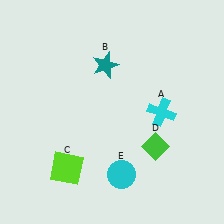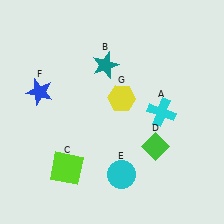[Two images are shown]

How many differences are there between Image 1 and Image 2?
There are 2 differences between the two images.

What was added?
A blue star (F), a yellow hexagon (G) were added in Image 2.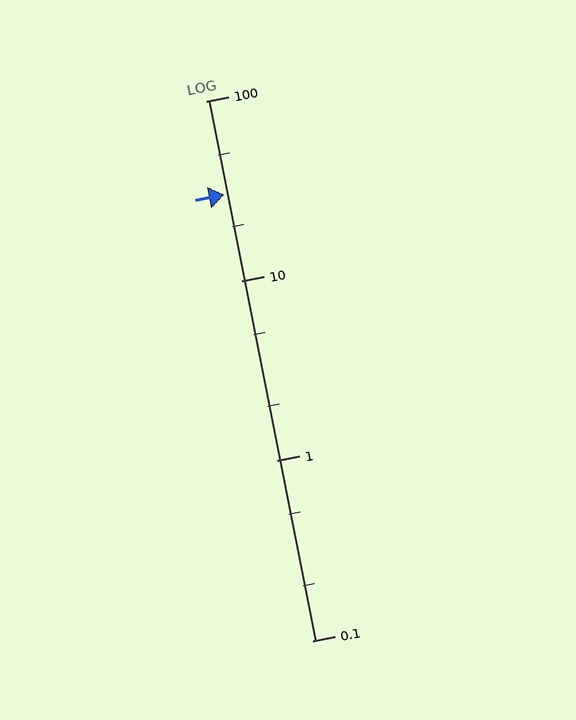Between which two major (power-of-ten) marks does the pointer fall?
The pointer is between 10 and 100.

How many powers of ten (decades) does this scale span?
The scale spans 3 decades, from 0.1 to 100.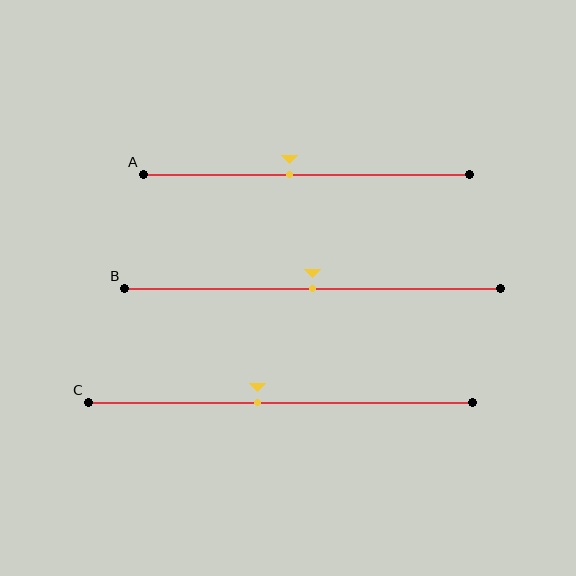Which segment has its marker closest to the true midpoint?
Segment B has its marker closest to the true midpoint.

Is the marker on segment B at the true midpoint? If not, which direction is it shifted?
Yes, the marker on segment B is at the true midpoint.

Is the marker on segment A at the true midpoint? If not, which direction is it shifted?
No, the marker on segment A is shifted to the left by about 5% of the segment length.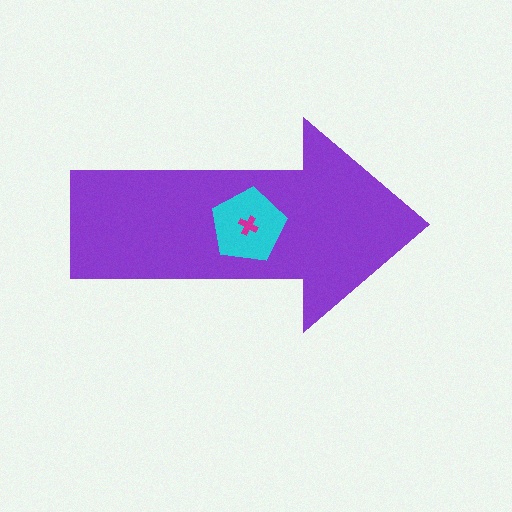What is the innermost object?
The magenta cross.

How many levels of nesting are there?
3.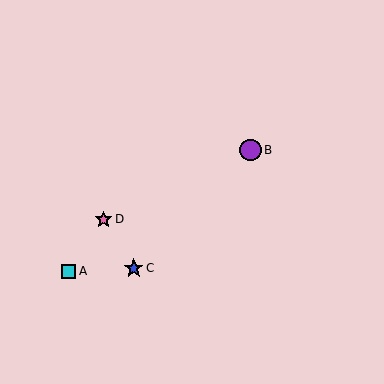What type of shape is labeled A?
Shape A is a cyan square.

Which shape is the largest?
The purple circle (labeled B) is the largest.